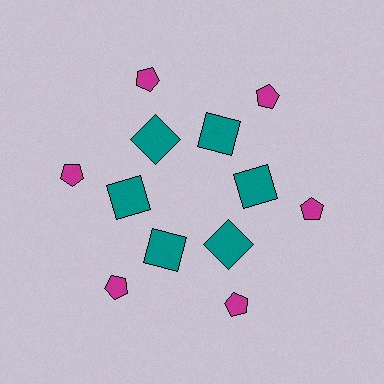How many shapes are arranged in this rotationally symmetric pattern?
There are 12 shapes, arranged in 6 groups of 2.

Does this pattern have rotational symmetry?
Yes, this pattern has 6-fold rotational symmetry. It looks the same after rotating 60 degrees around the center.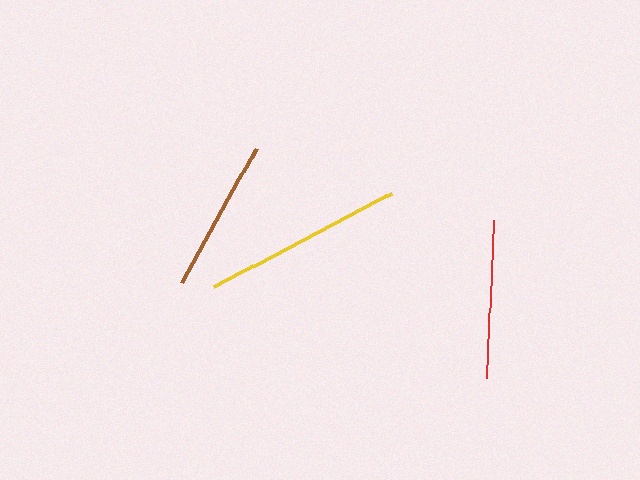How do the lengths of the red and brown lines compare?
The red and brown lines are approximately the same length.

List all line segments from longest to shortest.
From longest to shortest: yellow, red, brown.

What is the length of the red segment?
The red segment is approximately 157 pixels long.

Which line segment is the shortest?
The brown line is the shortest at approximately 154 pixels.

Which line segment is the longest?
The yellow line is the longest at approximately 202 pixels.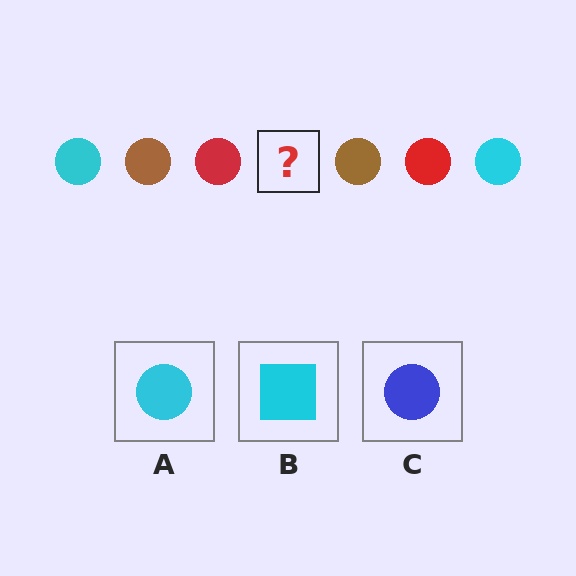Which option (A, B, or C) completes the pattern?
A.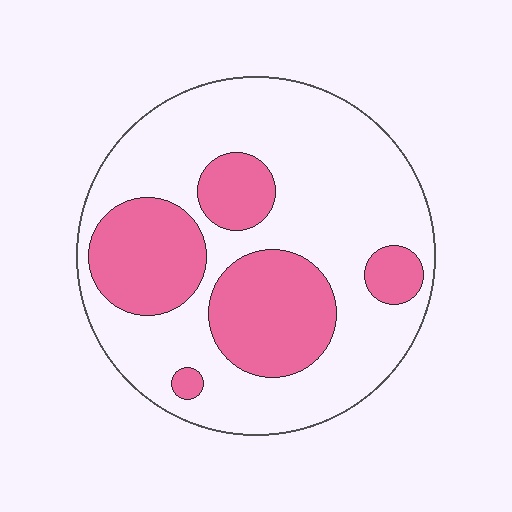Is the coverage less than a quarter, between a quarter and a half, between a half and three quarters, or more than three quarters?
Between a quarter and a half.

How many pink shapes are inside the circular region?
5.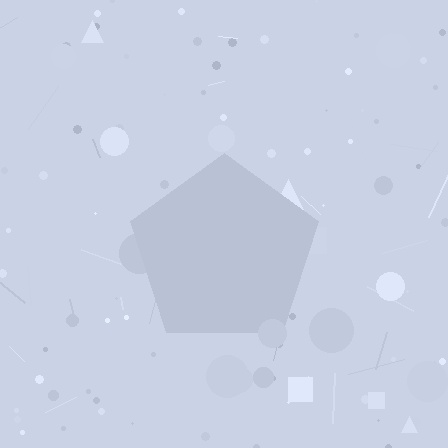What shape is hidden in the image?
A pentagon is hidden in the image.